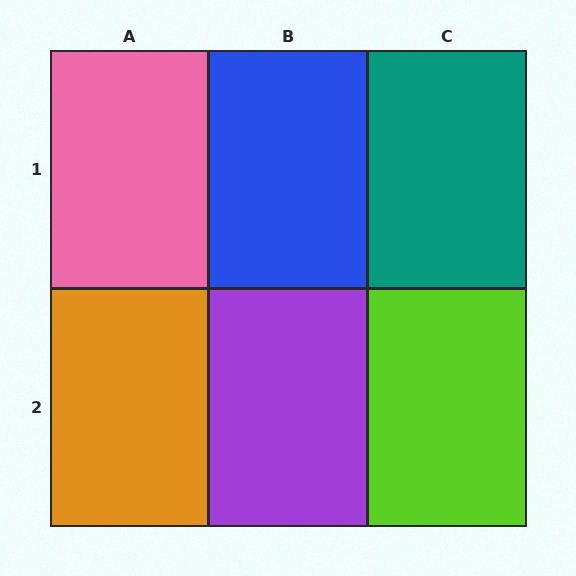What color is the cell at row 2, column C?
Lime.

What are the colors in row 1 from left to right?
Pink, blue, teal.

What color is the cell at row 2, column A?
Orange.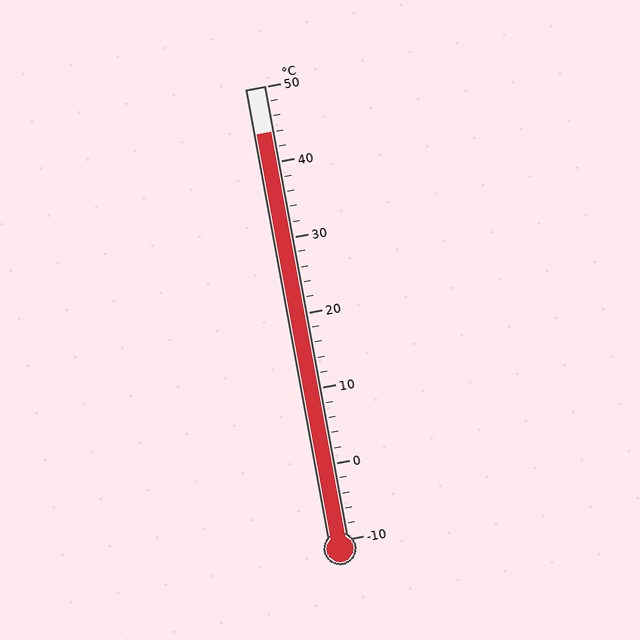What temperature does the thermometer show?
The thermometer shows approximately 44°C.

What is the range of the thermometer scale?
The thermometer scale ranges from -10°C to 50°C.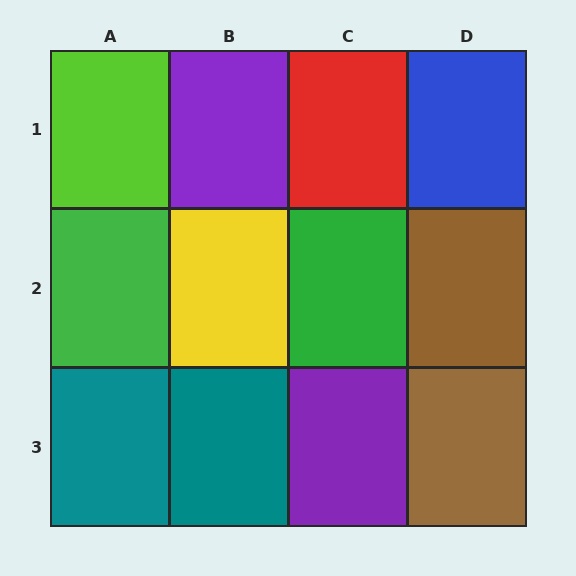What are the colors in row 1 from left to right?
Lime, purple, red, blue.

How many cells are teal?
2 cells are teal.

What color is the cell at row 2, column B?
Yellow.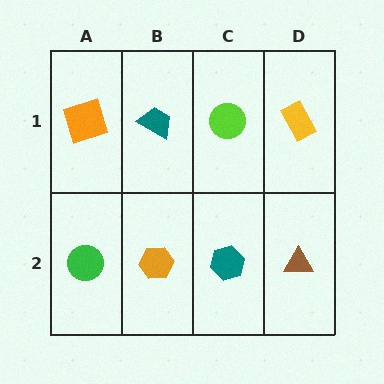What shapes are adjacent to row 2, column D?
A yellow rectangle (row 1, column D), a teal hexagon (row 2, column C).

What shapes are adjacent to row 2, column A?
An orange square (row 1, column A), an orange hexagon (row 2, column B).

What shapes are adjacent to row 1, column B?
An orange hexagon (row 2, column B), an orange square (row 1, column A), a lime circle (row 1, column C).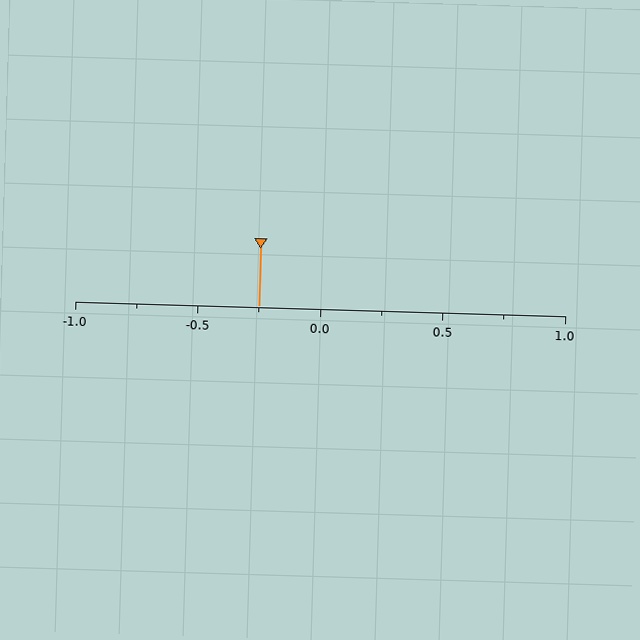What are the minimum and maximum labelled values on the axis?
The axis runs from -1.0 to 1.0.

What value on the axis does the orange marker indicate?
The marker indicates approximately -0.25.